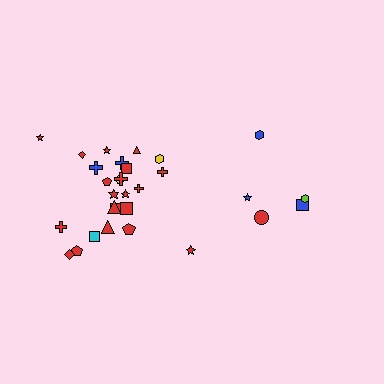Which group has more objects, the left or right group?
The left group.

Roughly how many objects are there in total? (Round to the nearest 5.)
Roughly 30 objects in total.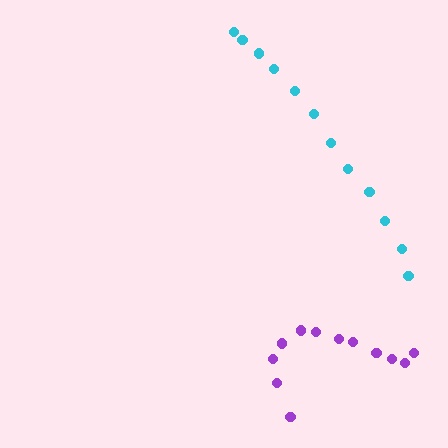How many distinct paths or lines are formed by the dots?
There are 2 distinct paths.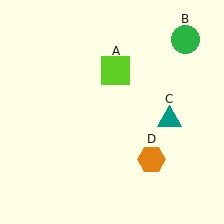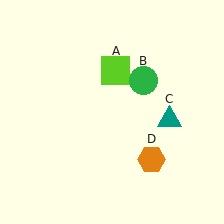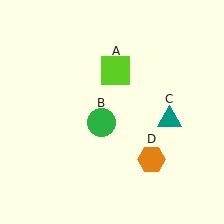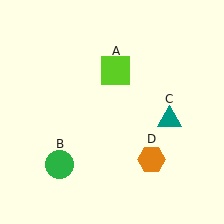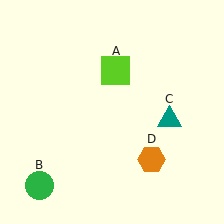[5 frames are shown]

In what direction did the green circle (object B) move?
The green circle (object B) moved down and to the left.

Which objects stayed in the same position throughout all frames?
Lime square (object A) and teal triangle (object C) and orange hexagon (object D) remained stationary.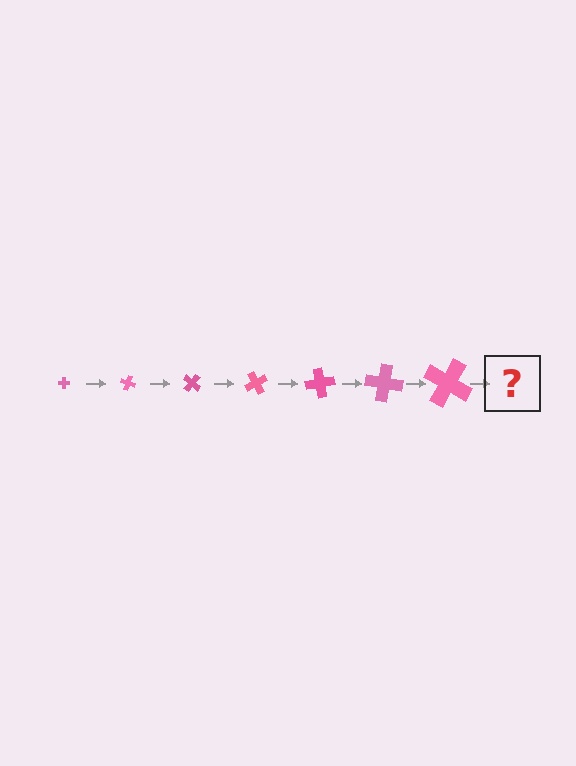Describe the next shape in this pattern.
It should be a cross, larger than the previous one and rotated 140 degrees from the start.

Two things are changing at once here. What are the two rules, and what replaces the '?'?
The two rules are that the cross grows larger each step and it rotates 20 degrees each step. The '?' should be a cross, larger than the previous one and rotated 140 degrees from the start.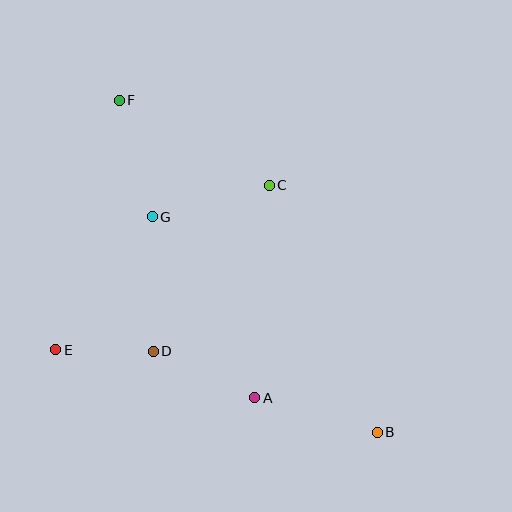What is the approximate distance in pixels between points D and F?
The distance between D and F is approximately 253 pixels.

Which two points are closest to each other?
Points D and E are closest to each other.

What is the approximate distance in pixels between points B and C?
The distance between B and C is approximately 270 pixels.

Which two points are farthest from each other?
Points B and F are farthest from each other.